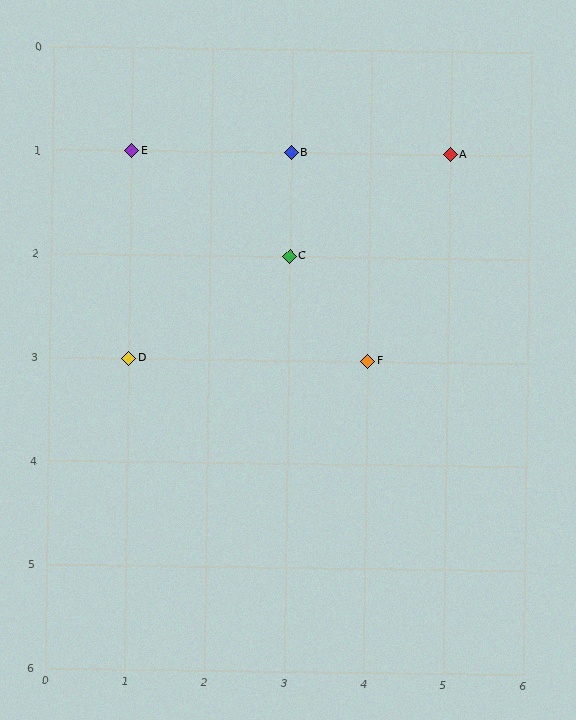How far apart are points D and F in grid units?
Points D and F are 3 columns apart.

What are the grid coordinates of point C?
Point C is at grid coordinates (3, 2).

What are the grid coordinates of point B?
Point B is at grid coordinates (3, 1).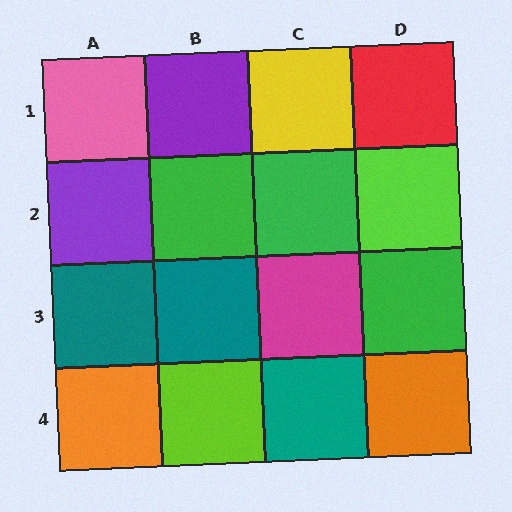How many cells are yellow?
1 cell is yellow.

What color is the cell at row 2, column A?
Purple.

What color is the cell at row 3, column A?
Teal.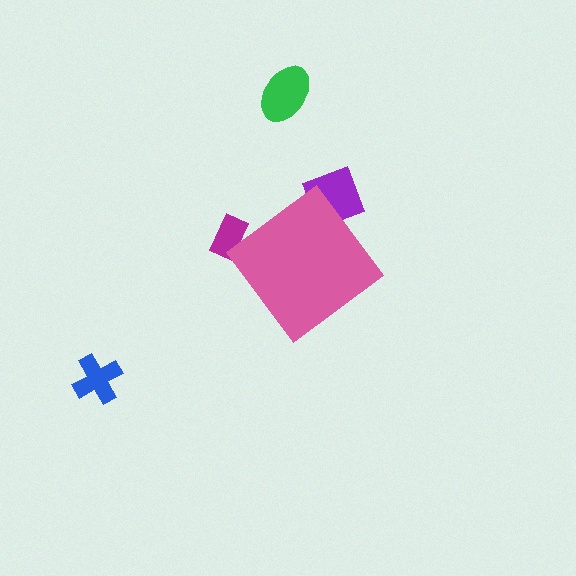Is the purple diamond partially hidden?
Yes, the purple diamond is partially hidden behind the pink diamond.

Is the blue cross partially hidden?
No, the blue cross is fully visible.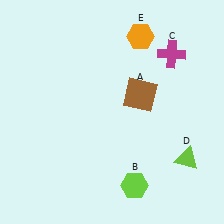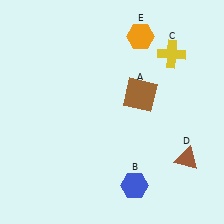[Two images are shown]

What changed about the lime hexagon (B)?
In Image 1, B is lime. In Image 2, it changed to blue.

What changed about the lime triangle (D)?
In Image 1, D is lime. In Image 2, it changed to brown.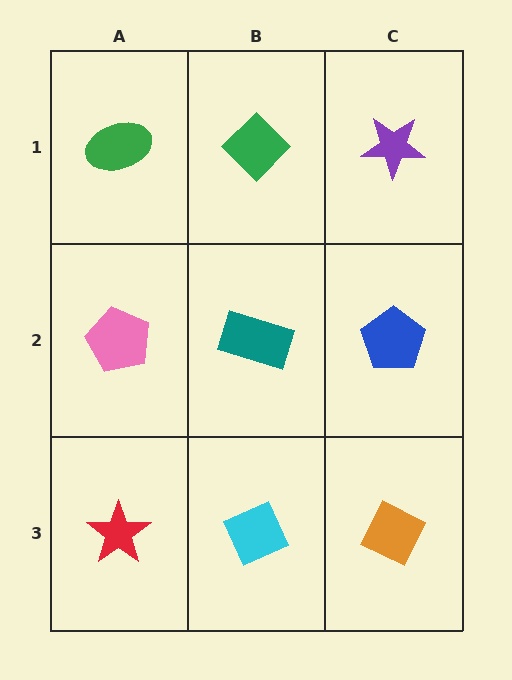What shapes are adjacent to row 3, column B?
A teal rectangle (row 2, column B), a red star (row 3, column A), an orange diamond (row 3, column C).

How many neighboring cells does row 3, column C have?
2.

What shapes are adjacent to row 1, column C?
A blue pentagon (row 2, column C), a green diamond (row 1, column B).